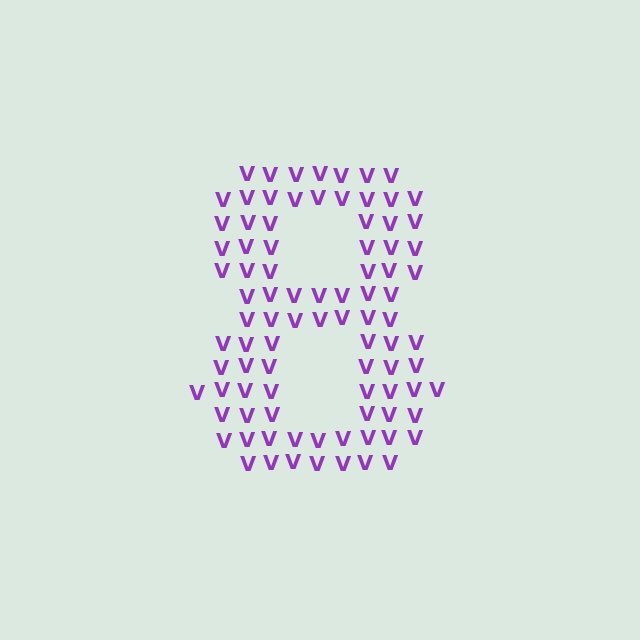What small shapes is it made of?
It is made of small letter V's.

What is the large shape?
The large shape is the digit 8.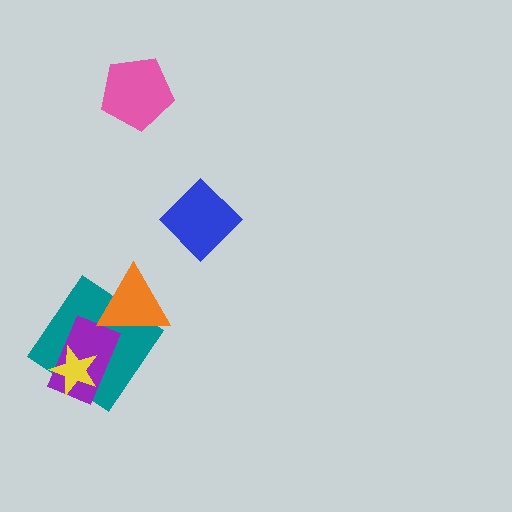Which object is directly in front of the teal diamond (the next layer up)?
The purple rectangle is directly in front of the teal diamond.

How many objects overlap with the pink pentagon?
0 objects overlap with the pink pentagon.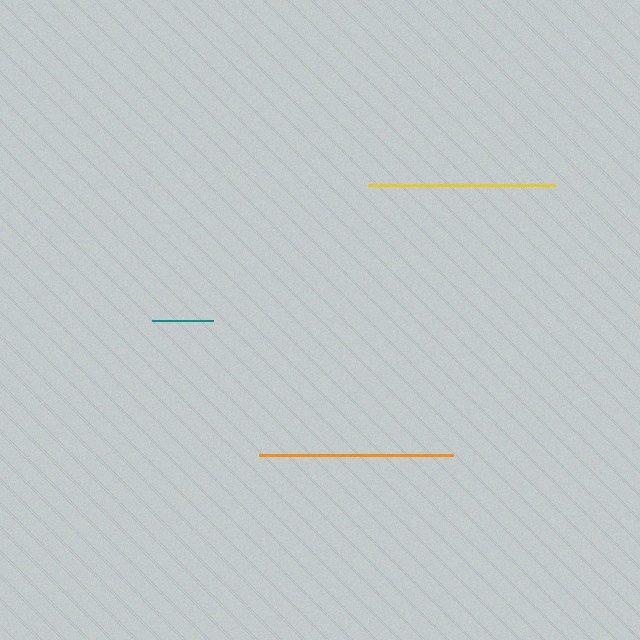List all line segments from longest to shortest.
From longest to shortest: orange, yellow, teal.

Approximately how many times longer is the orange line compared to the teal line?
The orange line is approximately 3.2 times the length of the teal line.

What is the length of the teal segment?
The teal segment is approximately 61 pixels long.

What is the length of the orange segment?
The orange segment is approximately 195 pixels long.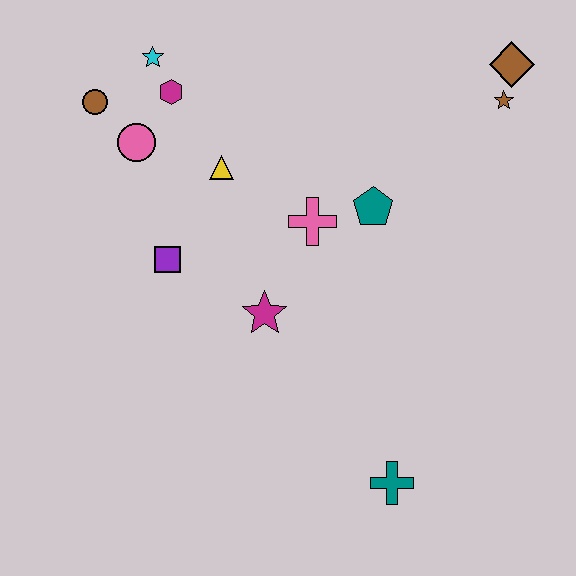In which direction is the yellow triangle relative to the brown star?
The yellow triangle is to the left of the brown star.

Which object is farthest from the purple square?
The brown diamond is farthest from the purple square.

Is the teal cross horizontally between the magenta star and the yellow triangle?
No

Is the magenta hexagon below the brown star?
No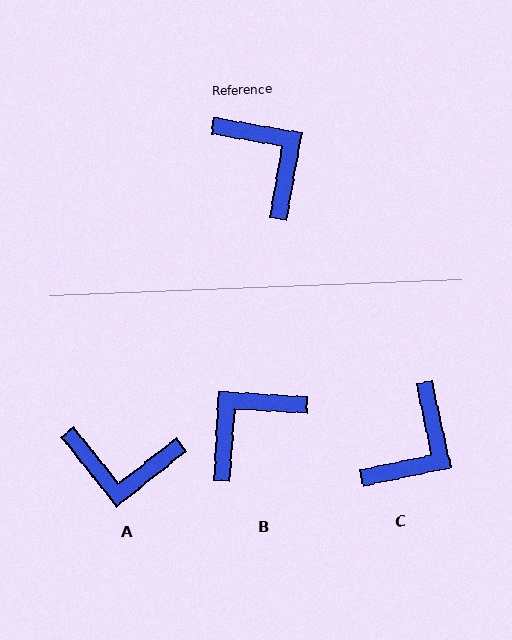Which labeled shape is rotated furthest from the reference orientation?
A, about 131 degrees away.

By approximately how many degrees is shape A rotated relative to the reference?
Approximately 131 degrees clockwise.